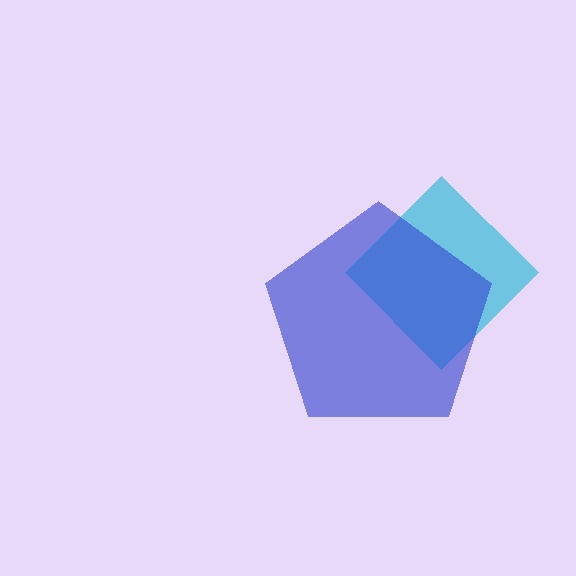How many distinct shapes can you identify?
There are 2 distinct shapes: a cyan diamond, a blue pentagon.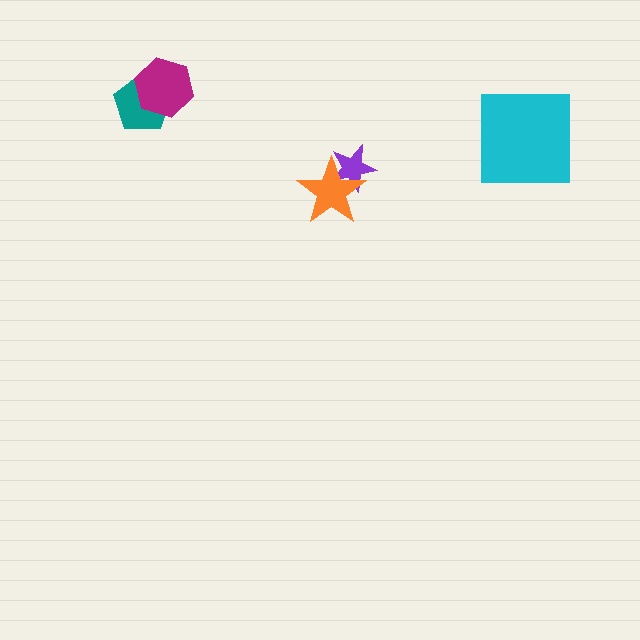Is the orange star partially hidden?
No, no other shape covers it.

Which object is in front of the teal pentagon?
The magenta hexagon is in front of the teal pentagon.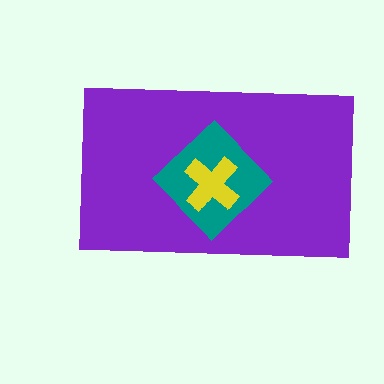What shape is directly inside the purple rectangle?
The teal diamond.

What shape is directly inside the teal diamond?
The yellow cross.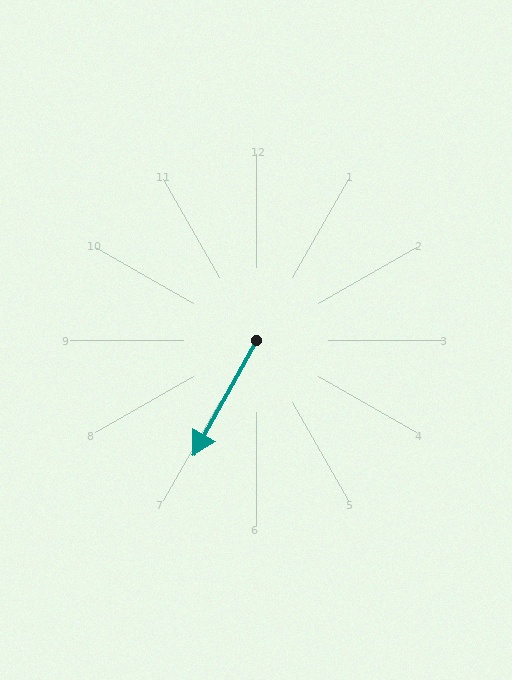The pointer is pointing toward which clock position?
Roughly 7 o'clock.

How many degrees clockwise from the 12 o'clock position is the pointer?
Approximately 209 degrees.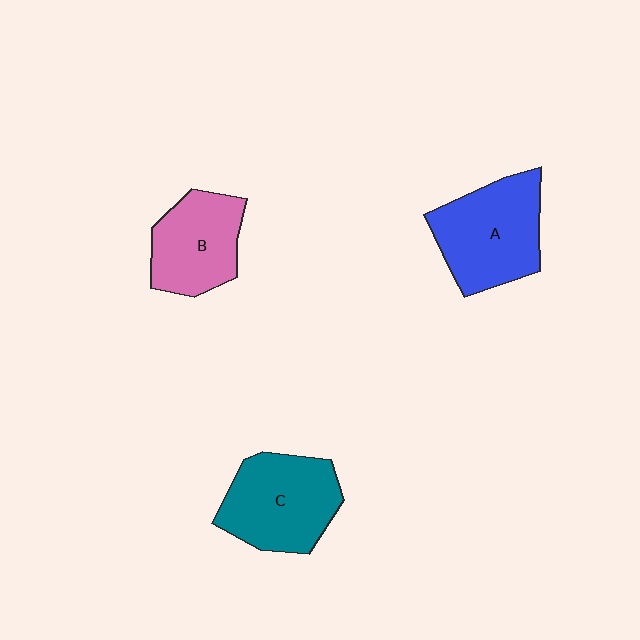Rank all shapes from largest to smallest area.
From largest to smallest: A (blue), C (teal), B (pink).